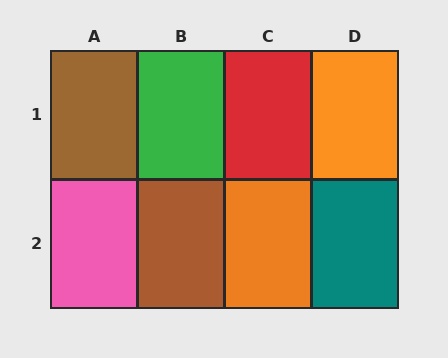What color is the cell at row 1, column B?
Green.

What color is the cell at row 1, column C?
Red.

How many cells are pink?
1 cell is pink.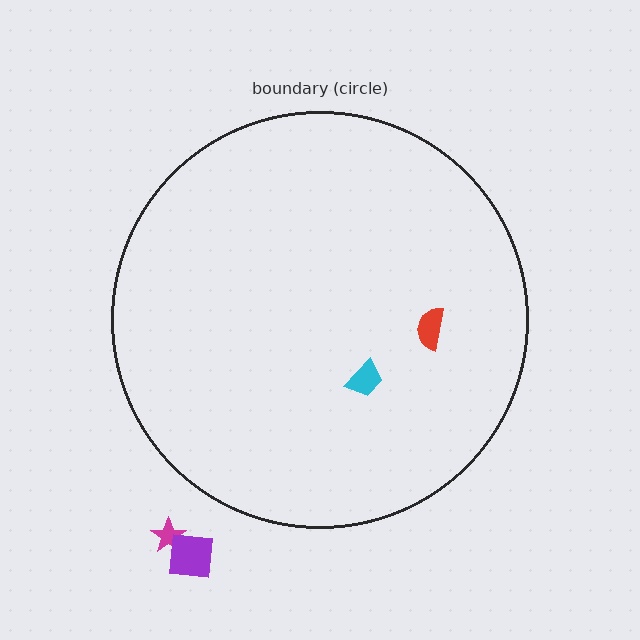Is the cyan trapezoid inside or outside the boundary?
Inside.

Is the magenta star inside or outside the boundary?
Outside.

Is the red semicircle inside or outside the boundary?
Inside.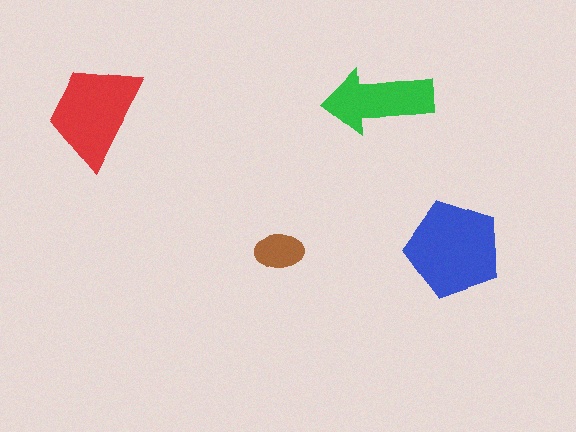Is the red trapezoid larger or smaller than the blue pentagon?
Smaller.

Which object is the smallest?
The brown ellipse.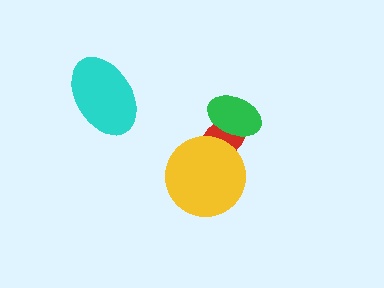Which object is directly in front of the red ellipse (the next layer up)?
The green ellipse is directly in front of the red ellipse.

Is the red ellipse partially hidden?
Yes, it is partially covered by another shape.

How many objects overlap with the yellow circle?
1 object overlaps with the yellow circle.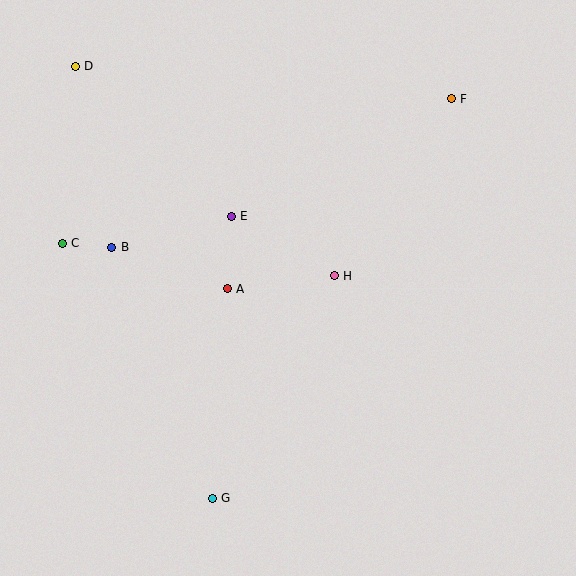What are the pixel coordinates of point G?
Point G is at (212, 498).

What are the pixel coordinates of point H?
Point H is at (334, 276).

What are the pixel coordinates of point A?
Point A is at (227, 289).